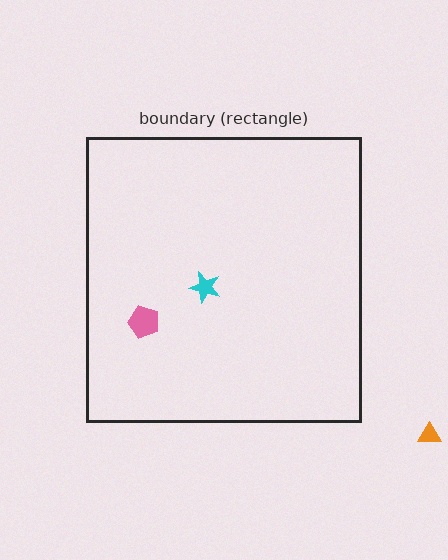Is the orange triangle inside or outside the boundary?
Outside.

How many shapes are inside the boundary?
2 inside, 1 outside.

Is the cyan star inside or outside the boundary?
Inside.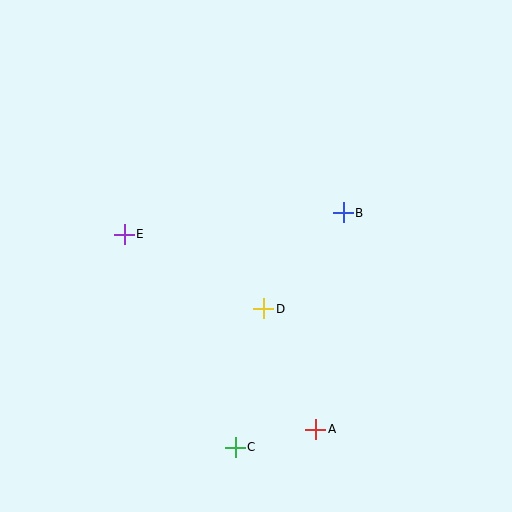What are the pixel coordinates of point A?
Point A is at (316, 429).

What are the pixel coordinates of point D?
Point D is at (264, 309).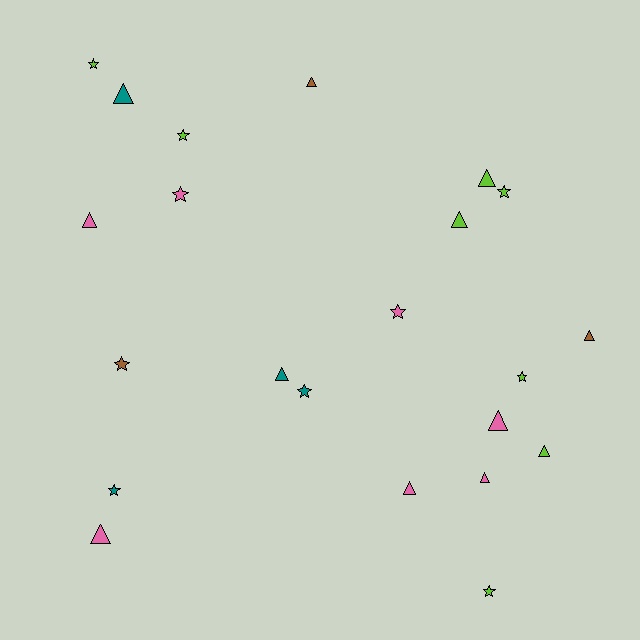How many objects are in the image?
There are 22 objects.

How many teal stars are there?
There are 2 teal stars.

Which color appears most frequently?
Lime, with 8 objects.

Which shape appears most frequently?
Triangle, with 12 objects.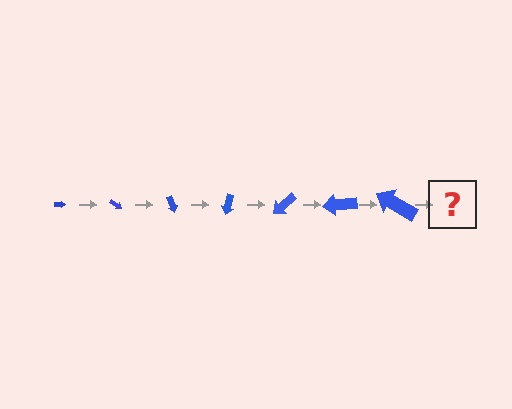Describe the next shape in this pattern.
It should be an arrow, larger than the previous one and rotated 245 degrees from the start.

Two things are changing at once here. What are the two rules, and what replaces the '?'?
The two rules are that the arrow grows larger each step and it rotates 35 degrees each step. The '?' should be an arrow, larger than the previous one and rotated 245 degrees from the start.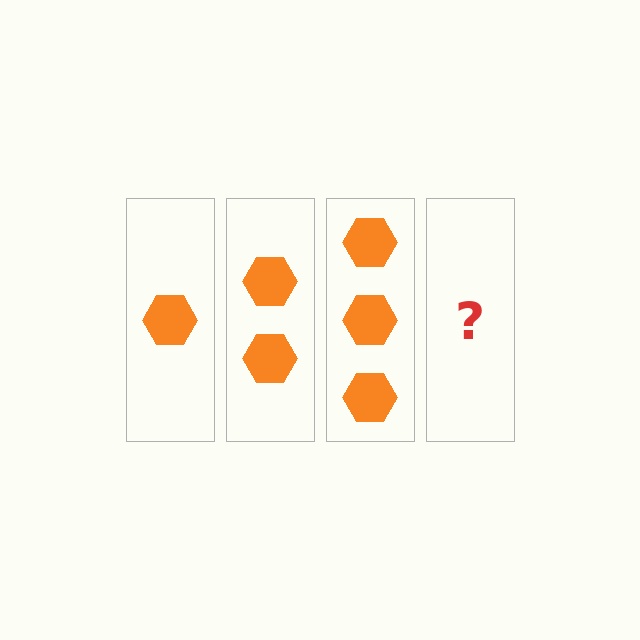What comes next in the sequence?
The next element should be 4 hexagons.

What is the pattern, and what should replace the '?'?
The pattern is that each step adds one more hexagon. The '?' should be 4 hexagons.